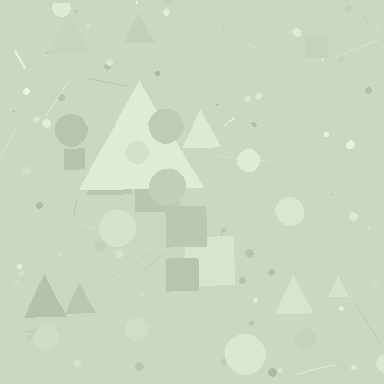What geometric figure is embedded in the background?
A triangle is embedded in the background.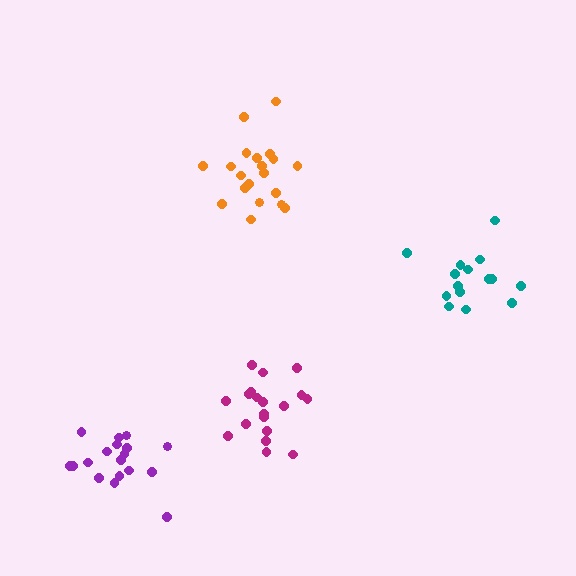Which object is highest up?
The orange cluster is topmost.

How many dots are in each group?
Group 1: 19 dots, Group 2: 15 dots, Group 3: 18 dots, Group 4: 20 dots (72 total).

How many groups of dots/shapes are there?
There are 4 groups.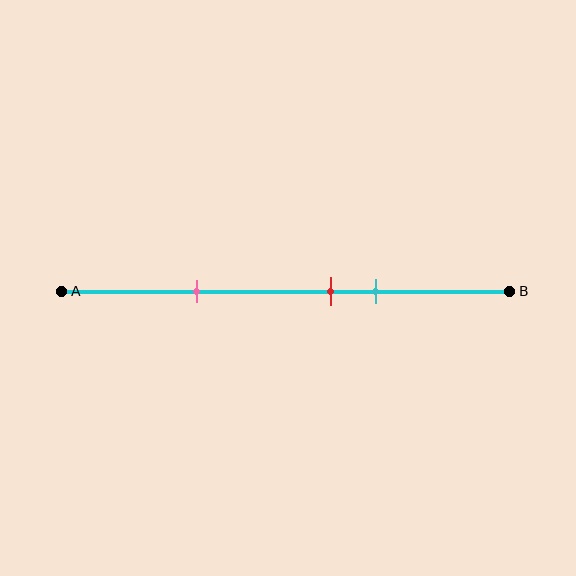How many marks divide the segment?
There are 3 marks dividing the segment.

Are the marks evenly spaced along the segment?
No, the marks are not evenly spaced.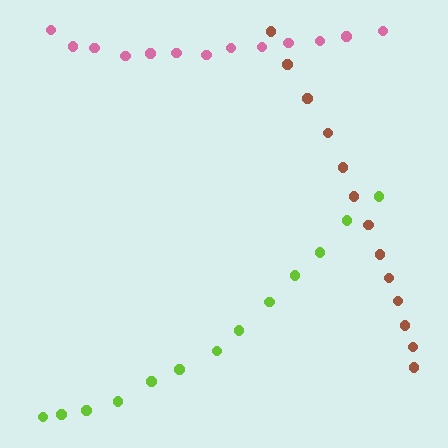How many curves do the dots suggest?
There are 3 distinct paths.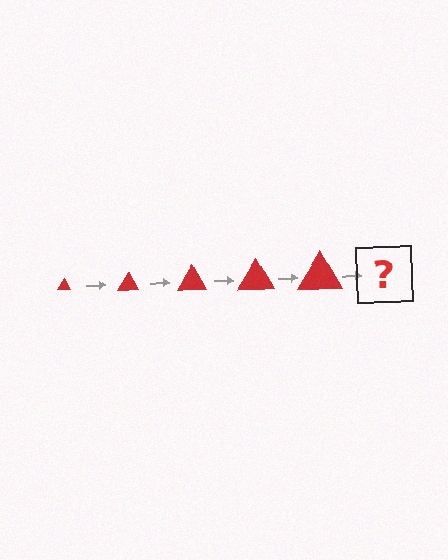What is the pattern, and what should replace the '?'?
The pattern is that the triangle gets progressively larger each step. The '?' should be a red triangle, larger than the previous one.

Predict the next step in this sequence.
The next step is a red triangle, larger than the previous one.